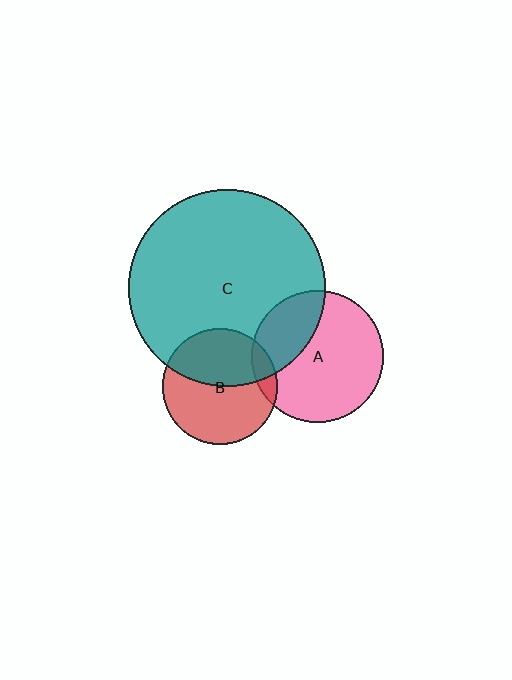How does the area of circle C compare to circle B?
Approximately 2.9 times.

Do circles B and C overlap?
Yes.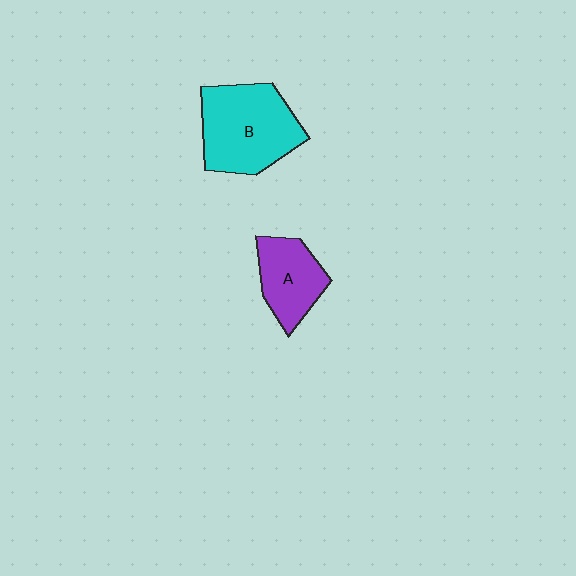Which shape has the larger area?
Shape B (cyan).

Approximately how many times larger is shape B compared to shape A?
Approximately 1.6 times.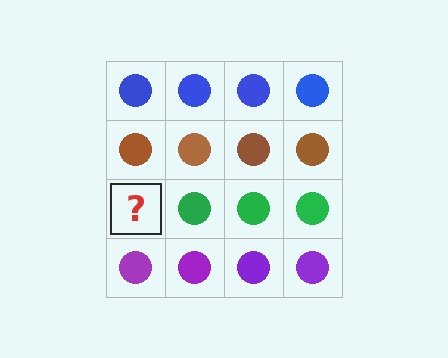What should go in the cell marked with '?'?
The missing cell should contain a green circle.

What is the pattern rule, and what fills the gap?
The rule is that each row has a consistent color. The gap should be filled with a green circle.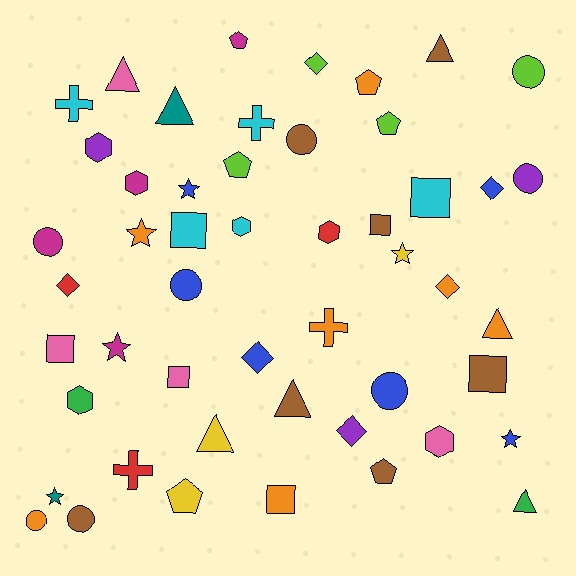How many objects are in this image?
There are 50 objects.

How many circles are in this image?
There are 8 circles.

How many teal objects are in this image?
There are 2 teal objects.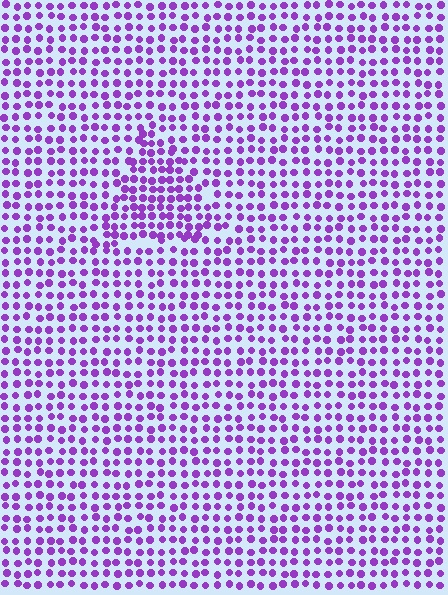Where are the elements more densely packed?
The elements are more densely packed inside the triangle boundary.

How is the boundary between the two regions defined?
The boundary is defined by a change in element density (approximately 1.5x ratio). All elements are the same color, size, and shape.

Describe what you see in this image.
The image contains small purple elements arranged at two different densities. A triangle-shaped region is visible where the elements are more densely packed than the surrounding area.